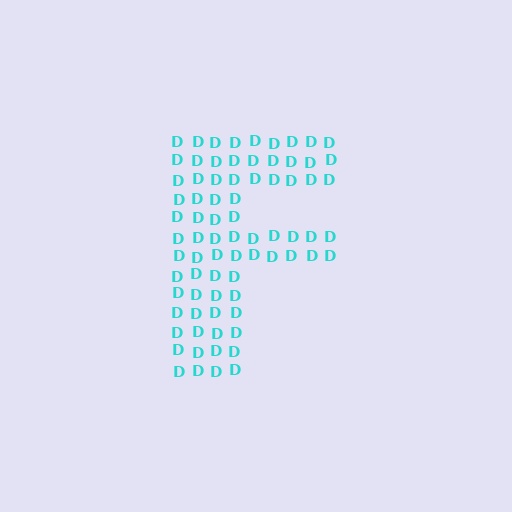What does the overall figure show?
The overall figure shows the letter F.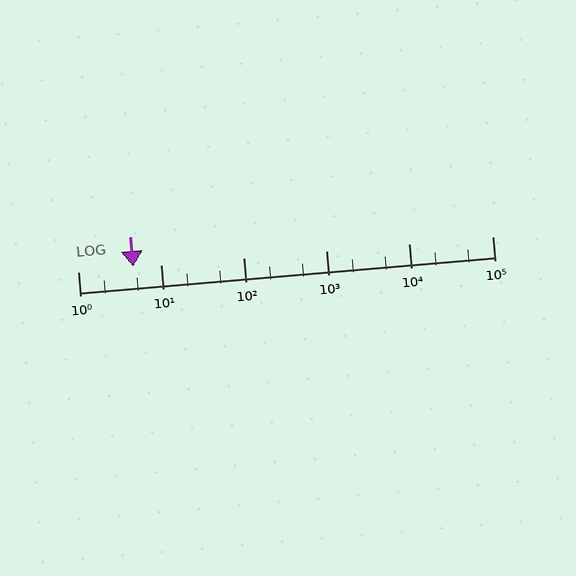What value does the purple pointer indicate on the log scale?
The pointer indicates approximately 4.7.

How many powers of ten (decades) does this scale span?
The scale spans 5 decades, from 1 to 100000.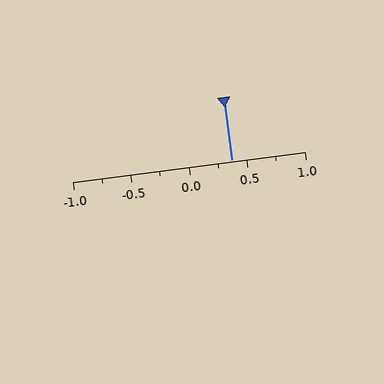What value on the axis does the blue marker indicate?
The marker indicates approximately 0.38.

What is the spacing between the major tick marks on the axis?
The major ticks are spaced 0.5 apart.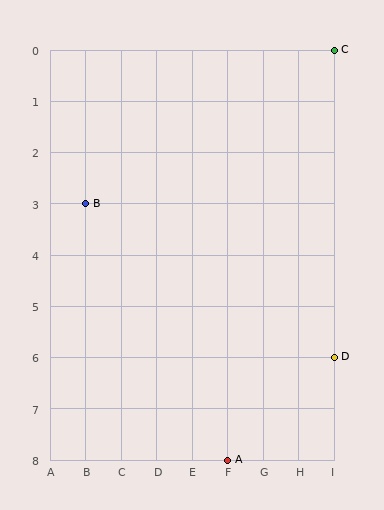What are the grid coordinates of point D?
Point D is at grid coordinates (I, 6).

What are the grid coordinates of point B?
Point B is at grid coordinates (B, 3).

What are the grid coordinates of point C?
Point C is at grid coordinates (I, 0).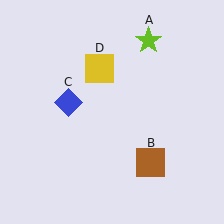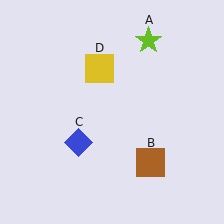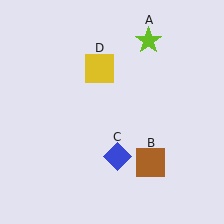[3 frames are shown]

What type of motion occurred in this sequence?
The blue diamond (object C) rotated counterclockwise around the center of the scene.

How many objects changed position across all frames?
1 object changed position: blue diamond (object C).